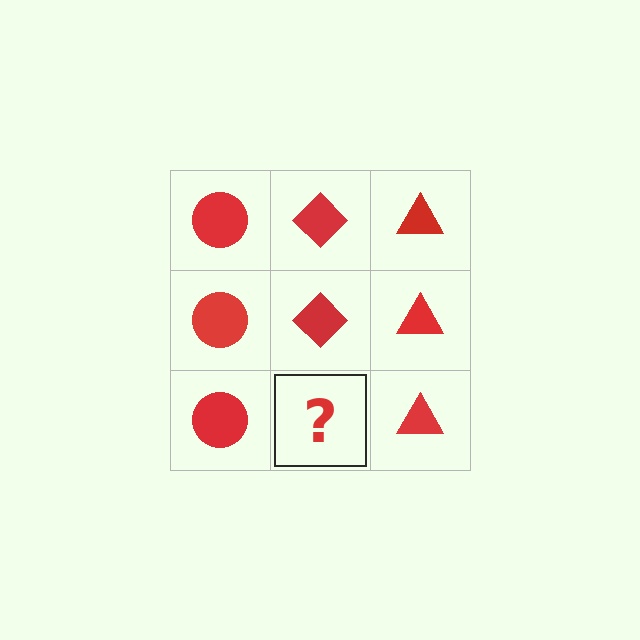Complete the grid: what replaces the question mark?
The question mark should be replaced with a red diamond.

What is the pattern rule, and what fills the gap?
The rule is that each column has a consistent shape. The gap should be filled with a red diamond.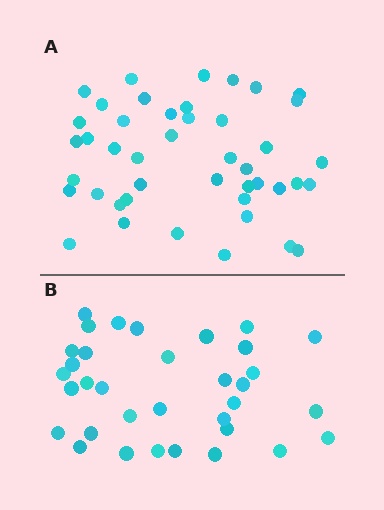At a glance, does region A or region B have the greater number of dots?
Region A (the top region) has more dots.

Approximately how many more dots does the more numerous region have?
Region A has roughly 10 or so more dots than region B.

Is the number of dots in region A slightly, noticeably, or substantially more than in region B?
Region A has noticeably more, but not dramatically so. The ratio is roughly 1.3 to 1.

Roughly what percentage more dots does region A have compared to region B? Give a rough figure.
About 30% more.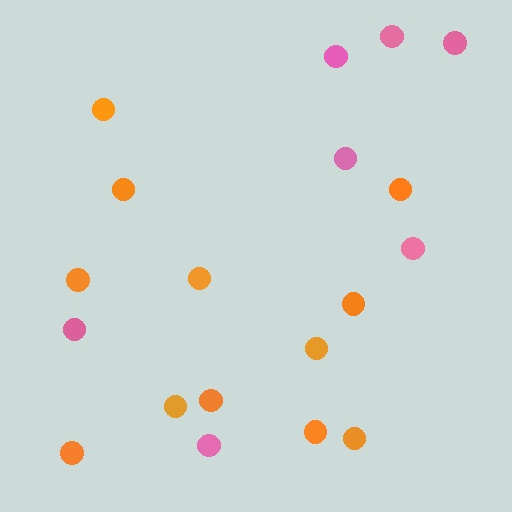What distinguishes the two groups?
There are 2 groups: one group of orange circles (12) and one group of pink circles (7).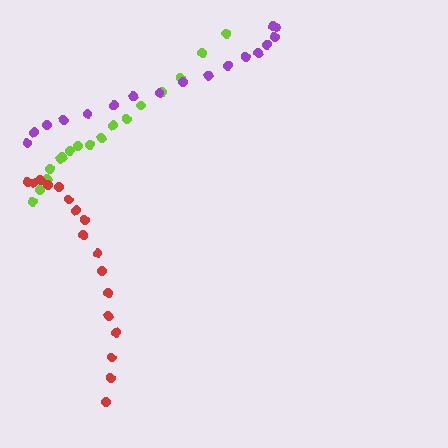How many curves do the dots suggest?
There are 3 distinct paths.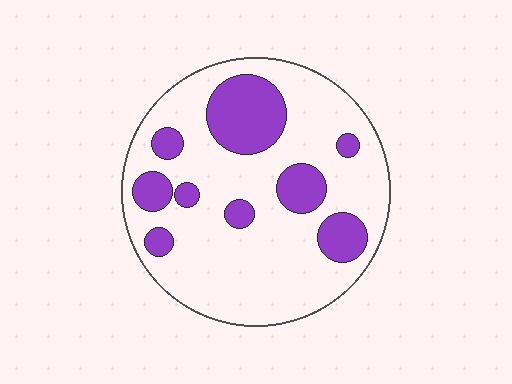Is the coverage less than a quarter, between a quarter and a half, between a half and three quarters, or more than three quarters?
Less than a quarter.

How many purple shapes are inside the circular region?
9.